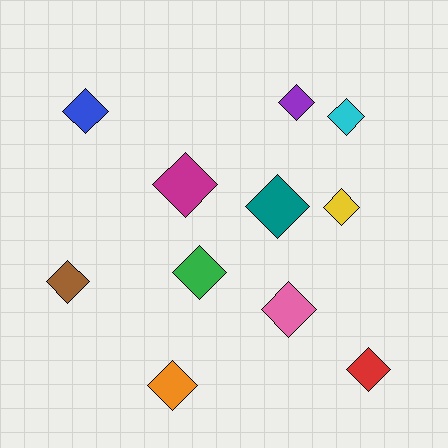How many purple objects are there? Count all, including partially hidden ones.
There is 1 purple object.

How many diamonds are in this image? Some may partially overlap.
There are 11 diamonds.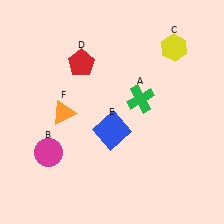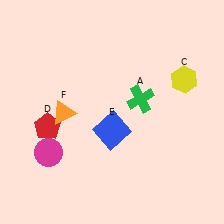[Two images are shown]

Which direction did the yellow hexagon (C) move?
The yellow hexagon (C) moved down.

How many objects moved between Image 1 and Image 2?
2 objects moved between the two images.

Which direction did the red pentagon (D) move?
The red pentagon (D) moved down.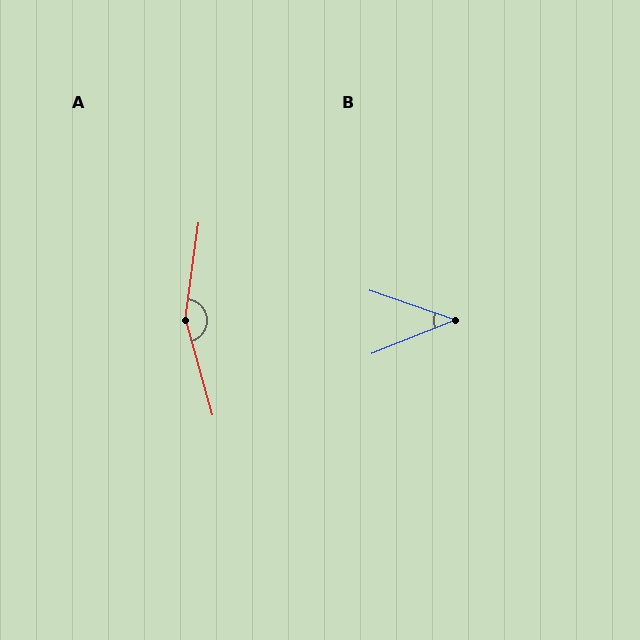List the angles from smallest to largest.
B (41°), A (157°).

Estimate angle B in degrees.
Approximately 41 degrees.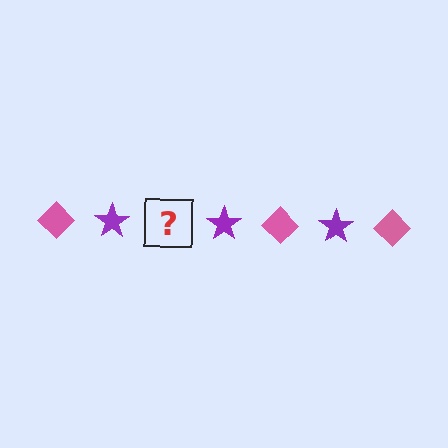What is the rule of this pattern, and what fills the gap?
The rule is that the pattern alternates between pink diamond and purple star. The gap should be filled with a pink diamond.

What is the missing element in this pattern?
The missing element is a pink diamond.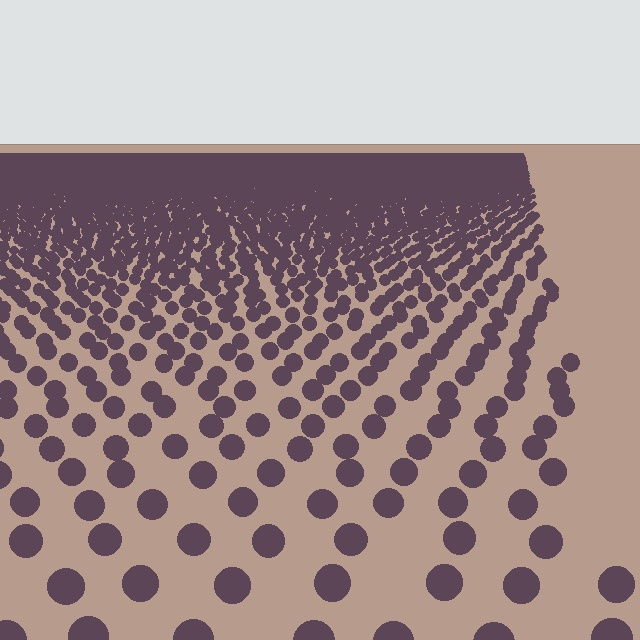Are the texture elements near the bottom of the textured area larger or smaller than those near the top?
Larger. Near the bottom, elements are closer to the viewer and appear at a bigger on-screen size.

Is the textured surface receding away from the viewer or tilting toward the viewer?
The surface is receding away from the viewer. Texture elements get smaller and denser toward the top.